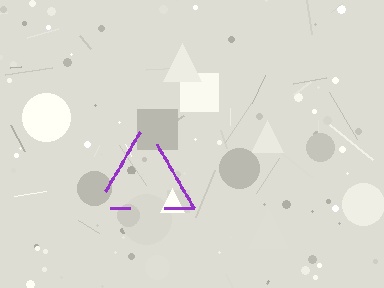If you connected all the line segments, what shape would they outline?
They would outline a triangle.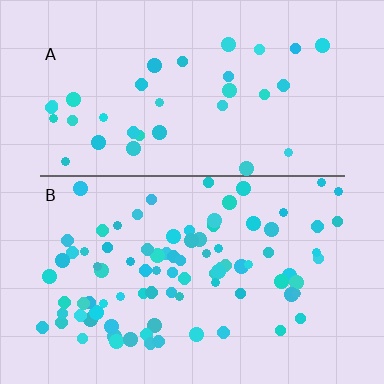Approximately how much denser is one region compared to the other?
Approximately 2.5× — region B over region A.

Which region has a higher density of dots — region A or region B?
B (the bottom).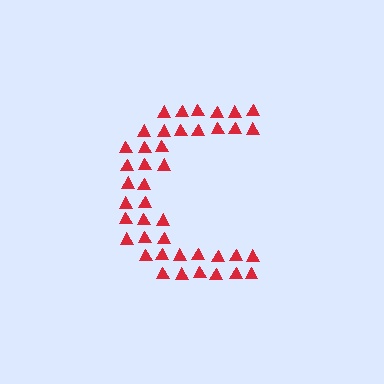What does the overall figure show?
The overall figure shows the letter C.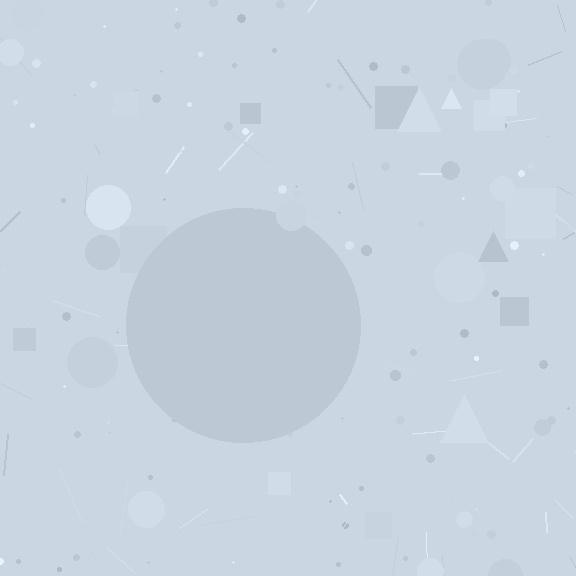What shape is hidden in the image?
A circle is hidden in the image.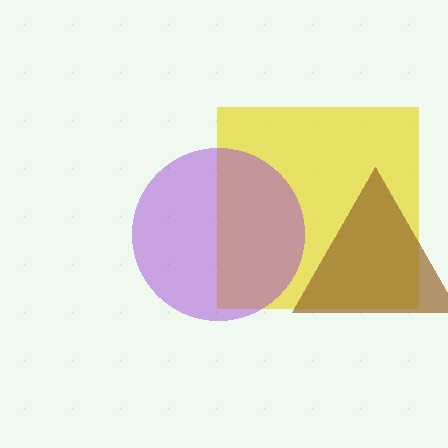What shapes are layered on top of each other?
The layered shapes are: a yellow square, a brown triangle, a purple circle.